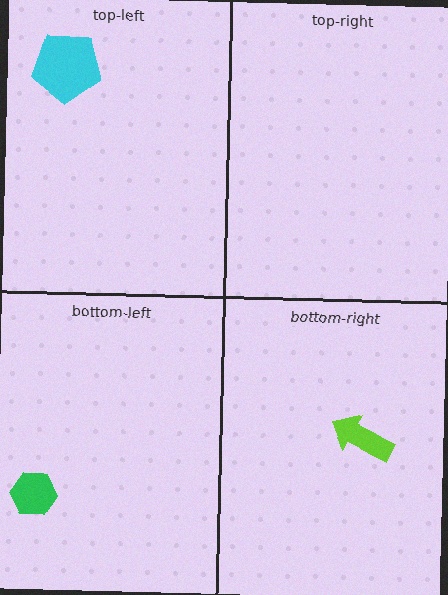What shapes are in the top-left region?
The cyan pentagon.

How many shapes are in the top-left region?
1.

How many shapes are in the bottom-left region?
1.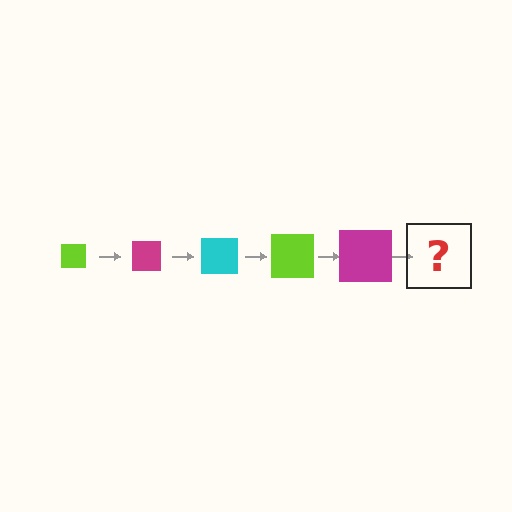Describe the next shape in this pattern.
It should be a cyan square, larger than the previous one.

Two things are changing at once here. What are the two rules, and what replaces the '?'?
The two rules are that the square grows larger each step and the color cycles through lime, magenta, and cyan. The '?' should be a cyan square, larger than the previous one.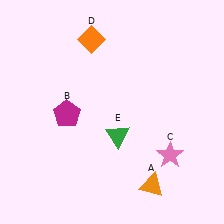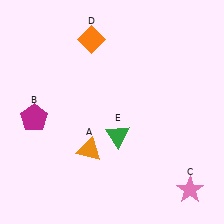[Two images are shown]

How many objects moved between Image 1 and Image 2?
3 objects moved between the two images.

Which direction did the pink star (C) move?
The pink star (C) moved down.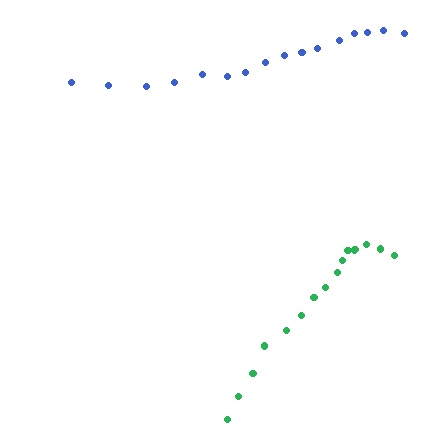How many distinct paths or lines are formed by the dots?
There are 2 distinct paths.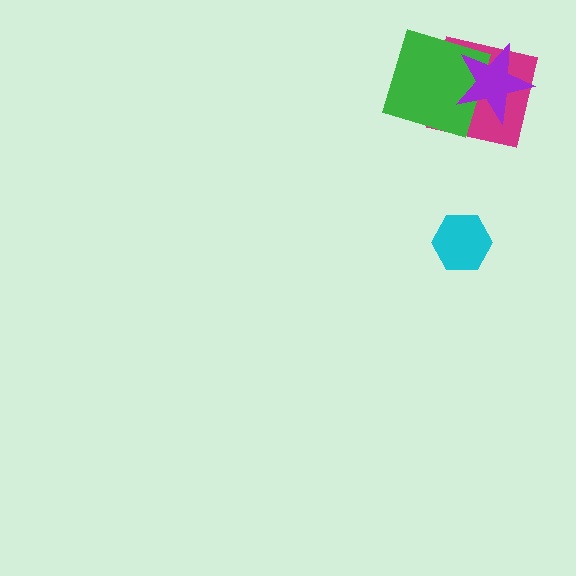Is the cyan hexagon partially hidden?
No, no other shape covers it.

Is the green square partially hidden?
Yes, it is partially covered by another shape.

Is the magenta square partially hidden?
Yes, it is partially covered by another shape.